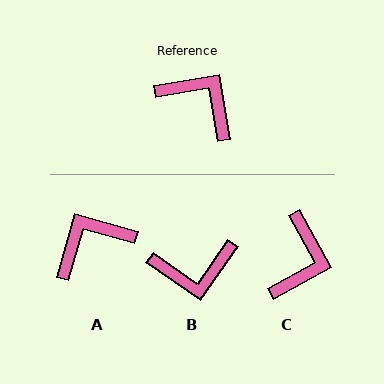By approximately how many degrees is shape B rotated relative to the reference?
Approximately 135 degrees clockwise.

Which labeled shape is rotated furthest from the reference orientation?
B, about 135 degrees away.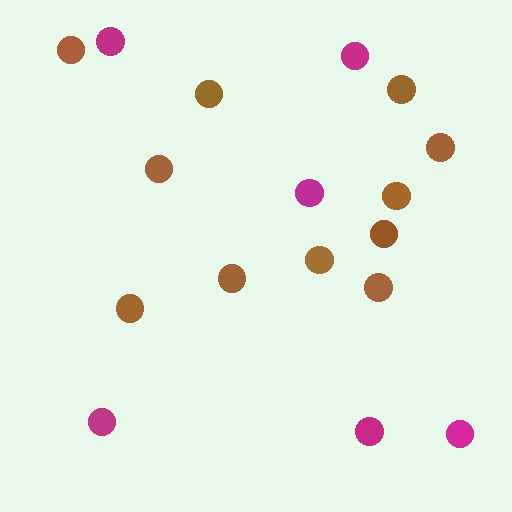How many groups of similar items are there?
There are 2 groups: one group of magenta circles (6) and one group of brown circles (11).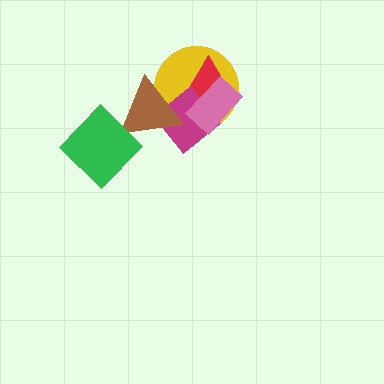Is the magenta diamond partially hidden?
Yes, it is partially covered by another shape.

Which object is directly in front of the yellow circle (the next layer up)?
The red triangle is directly in front of the yellow circle.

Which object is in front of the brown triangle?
The green diamond is in front of the brown triangle.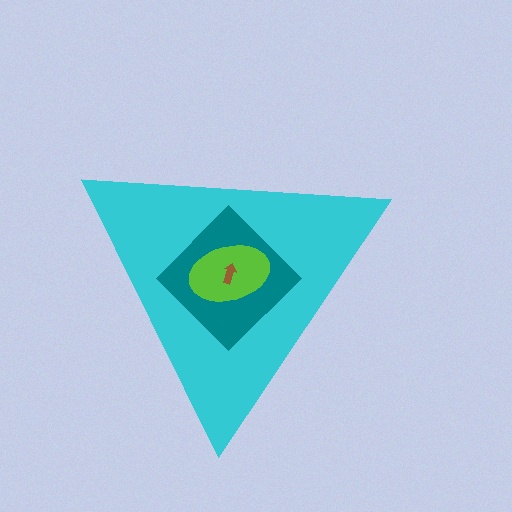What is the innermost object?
The brown arrow.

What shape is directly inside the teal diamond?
The lime ellipse.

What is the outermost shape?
The cyan triangle.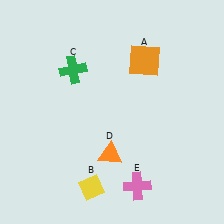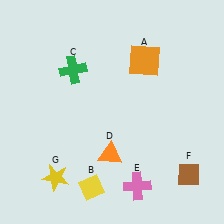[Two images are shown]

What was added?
A brown diamond (F), a yellow star (G) were added in Image 2.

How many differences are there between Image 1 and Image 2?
There are 2 differences between the two images.